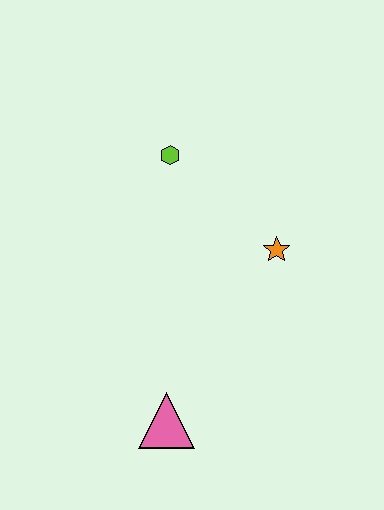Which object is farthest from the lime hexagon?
The pink triangle is farthest from the lime hexagon.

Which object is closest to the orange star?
The lime hexagon is closest to the orange star.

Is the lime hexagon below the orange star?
No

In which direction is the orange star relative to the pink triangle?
The orange star is above the pink triangle.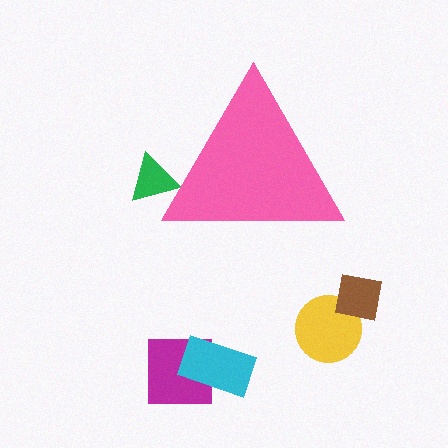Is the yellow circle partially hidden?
No, the yellow circle is fully visible.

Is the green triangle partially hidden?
Yes, the green triangle is partially hidden behind the pink triangle.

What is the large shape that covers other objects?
A pink triangle.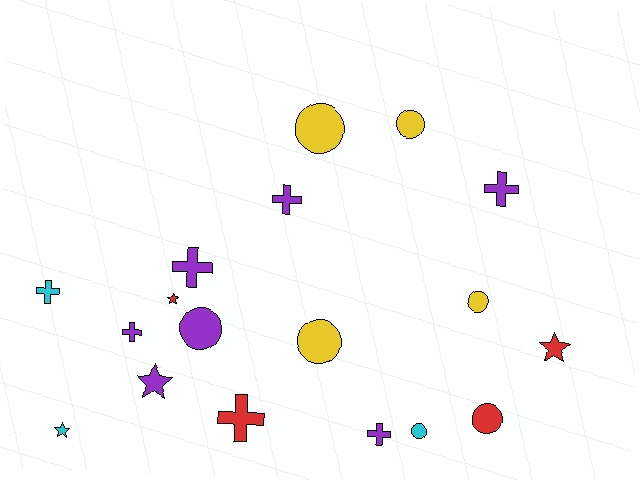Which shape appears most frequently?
Circle, with 7 objects.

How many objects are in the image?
There are 18 objects.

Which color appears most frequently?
Purple, with 7 objects.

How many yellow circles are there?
There are 4 yellow circles.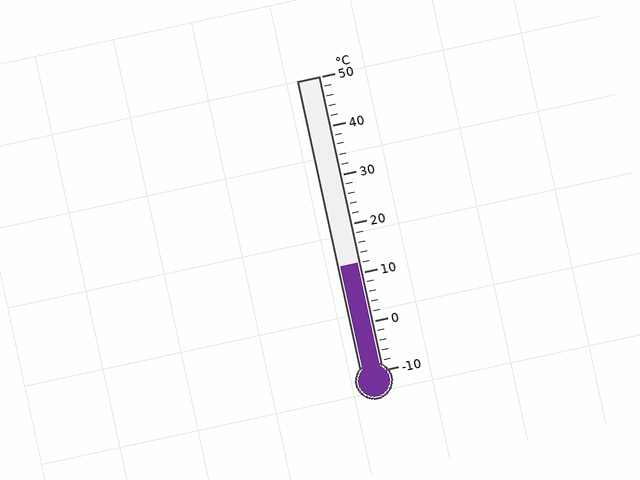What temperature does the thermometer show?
The thermometer shows approximately 12°C.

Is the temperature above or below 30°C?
The temperature is below 30°C.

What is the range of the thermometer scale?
The thermometer scale ranges from -10°C to 50°C.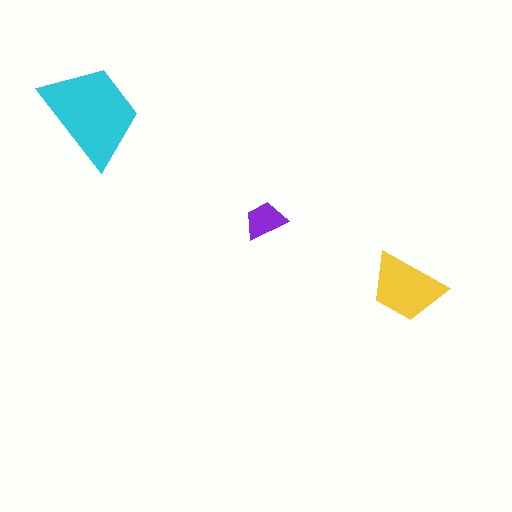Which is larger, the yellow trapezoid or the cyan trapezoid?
The cyan one.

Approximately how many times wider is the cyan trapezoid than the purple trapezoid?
About 2.5 times wider.